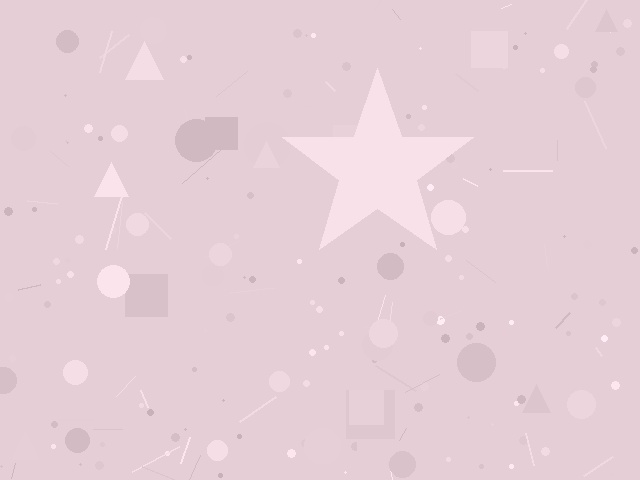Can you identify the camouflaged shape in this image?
The camouflaged shape is a star.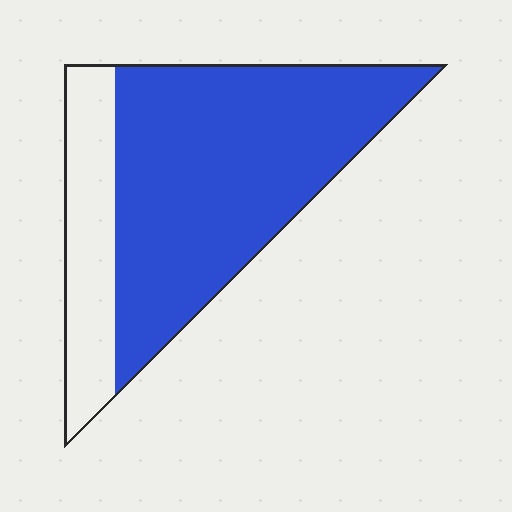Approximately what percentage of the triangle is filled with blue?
Approximately 75%.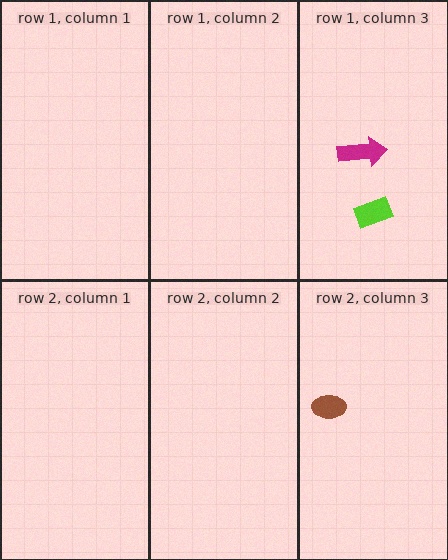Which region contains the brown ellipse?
The row 2, column 3 region.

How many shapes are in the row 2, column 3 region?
1.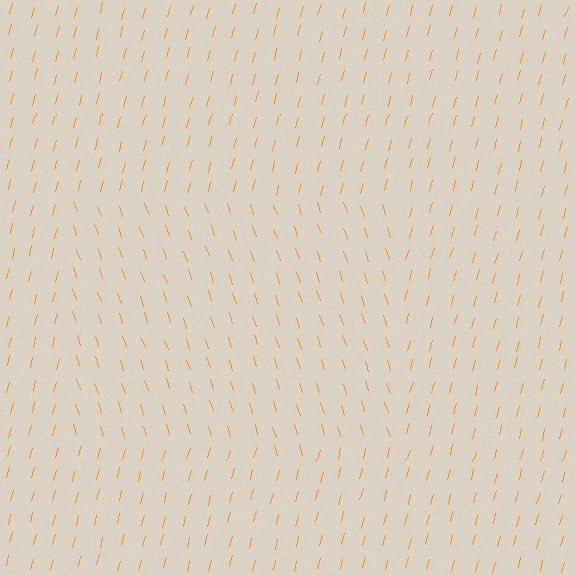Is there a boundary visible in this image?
Yes, there is a texture boundary formed by a change in line orientation.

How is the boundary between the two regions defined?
The boundary is defined purely by a change in line orientation (approximately 34 degrees difference). All lines are the same color and thickness.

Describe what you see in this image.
The image is filled with small orange line segments. A rectangle region in the image has lines oriented differently from the surrounding lines, creating a visible texture boundary.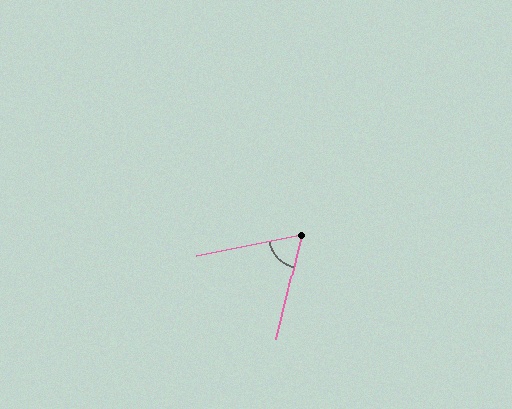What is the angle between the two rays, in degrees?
Approximately 66 degrees.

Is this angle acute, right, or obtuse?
It is acute.